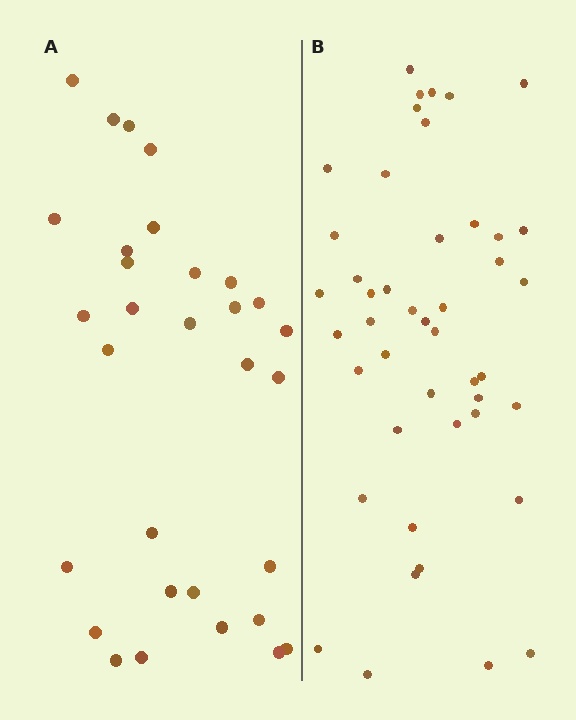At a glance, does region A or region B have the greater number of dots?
Region B (the right region) has more dots.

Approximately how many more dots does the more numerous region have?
Region B has approximately 15 more dots than region A.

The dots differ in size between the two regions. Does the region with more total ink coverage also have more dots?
No. Region A has more total ink coverage because its dots are larger, but region B actually contains more individual dots. Total area can be misleading — the number of items is what matters here.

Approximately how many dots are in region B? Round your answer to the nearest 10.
About 40 dots. (The exact count is 45, which rounds to 40.)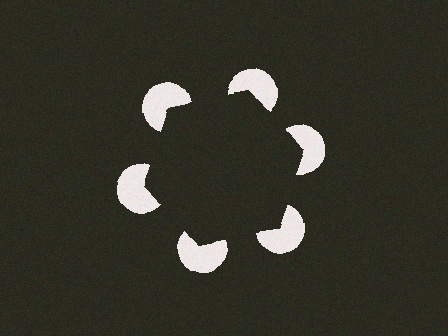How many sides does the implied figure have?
6 sides.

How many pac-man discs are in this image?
There are 6 — one at each vertex of the illusory hexagon.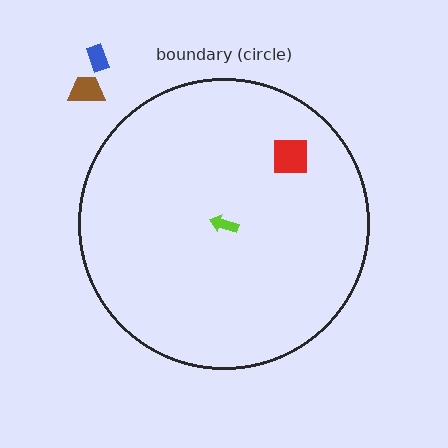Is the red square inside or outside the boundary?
Inside.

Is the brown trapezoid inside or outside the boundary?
Outside.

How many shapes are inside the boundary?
2 inside, 2 outside.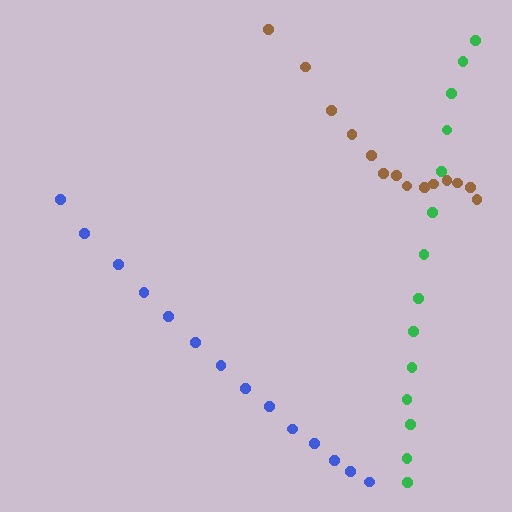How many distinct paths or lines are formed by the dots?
There are 3 distinct paths.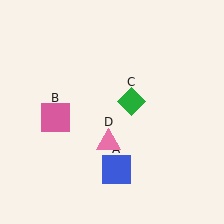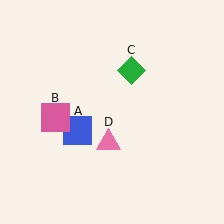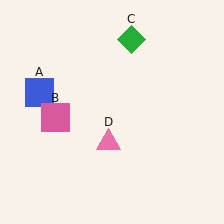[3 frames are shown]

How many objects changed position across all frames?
2 objects changed position: blue square (object A), green diamond (object C).